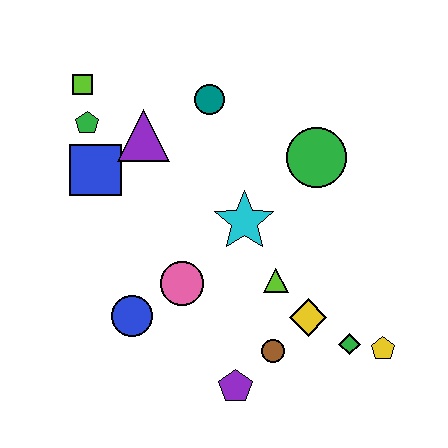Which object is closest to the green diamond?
The yellow pentagon is closest to the green diamond.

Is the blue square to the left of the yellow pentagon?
Yes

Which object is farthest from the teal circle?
The yellow pentagon is farthest from the teal circle.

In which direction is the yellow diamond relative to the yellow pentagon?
The yellow diamond is to the left of the yellow pentagon.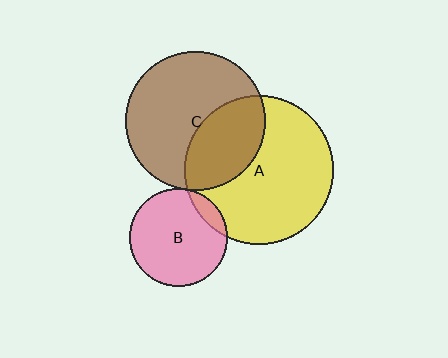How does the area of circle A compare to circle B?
Approximately 2.3 times.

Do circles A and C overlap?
Yes.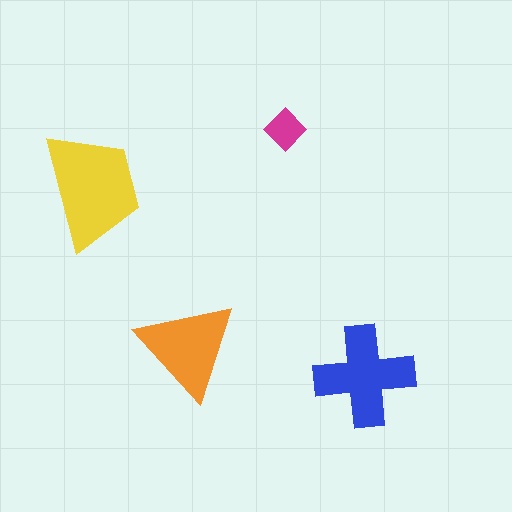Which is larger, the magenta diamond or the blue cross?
The blue cross.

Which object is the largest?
The yellow trapezoid.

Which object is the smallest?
The magenta diamond.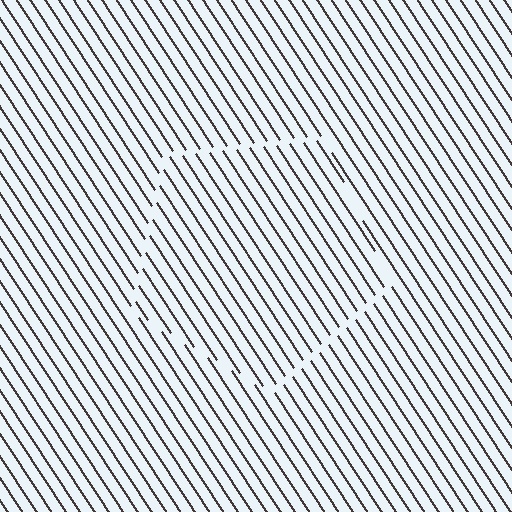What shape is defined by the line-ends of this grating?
An illusory pentagon. The interior of the shape contains the same grating, shifted by half a period — the contour is defined by the phase discontinuity where line-ends from the inner and outer gratings abut.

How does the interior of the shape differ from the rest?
The interior of the shape contains the same grating, shifted by half a period — the contour is defined by the phase discontinuity where line-ends from the inner and outer gratings abut.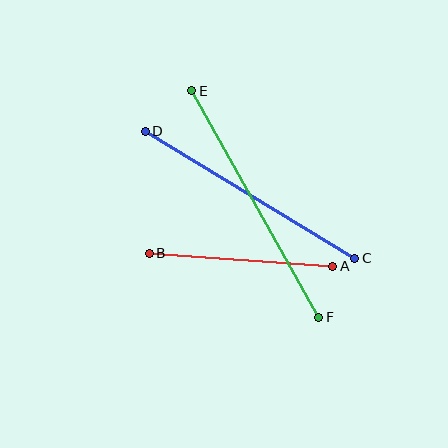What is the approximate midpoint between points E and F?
The midpoint is at approximately (255, 204) pixels.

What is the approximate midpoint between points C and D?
The midpoint is at approximately (250, 195) pixels.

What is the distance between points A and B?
The distance is approximately 184 pixels.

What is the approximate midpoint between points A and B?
The midpoint is at approximately (241, 260) pixels.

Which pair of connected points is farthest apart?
Points E and F are farthest apart.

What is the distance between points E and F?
The distance is approximately 260 pixels.